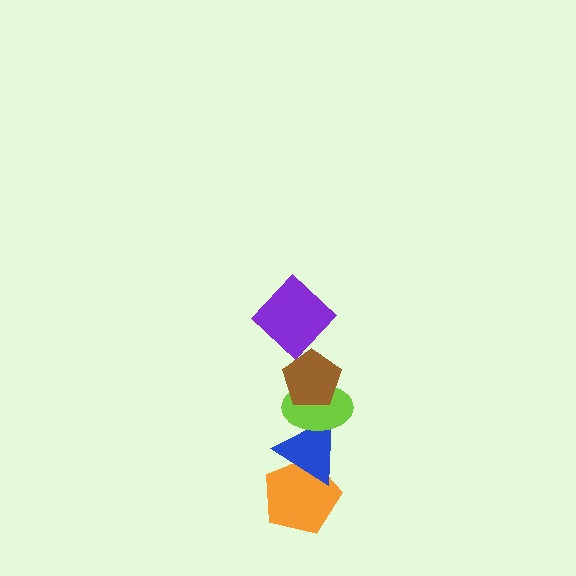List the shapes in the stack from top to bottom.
From top to bottom: the purple diamond, the brown pentagon, the lime ellipse, the blue triangle, the orange pentagon.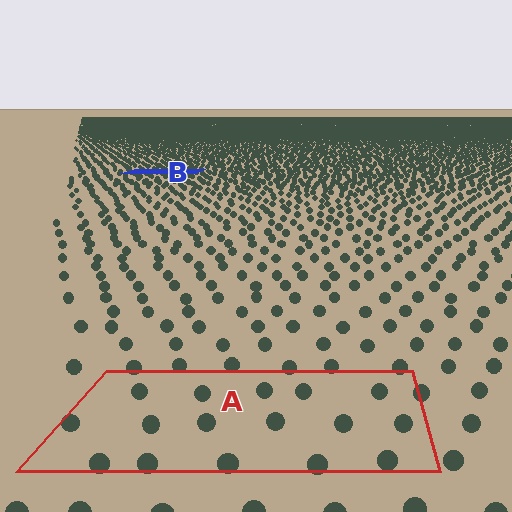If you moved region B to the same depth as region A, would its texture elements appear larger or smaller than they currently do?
They would appear larger. At a closer depth, the same texture elements are projected at a bigger on-screen size.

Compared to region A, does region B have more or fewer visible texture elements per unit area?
Region B has more texture elements per unit area — they are packed more densely because it is farther away.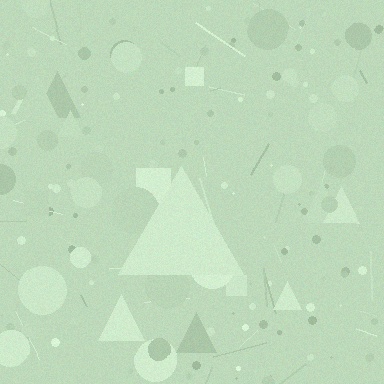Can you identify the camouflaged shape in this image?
The camouflaged shape is a triangle.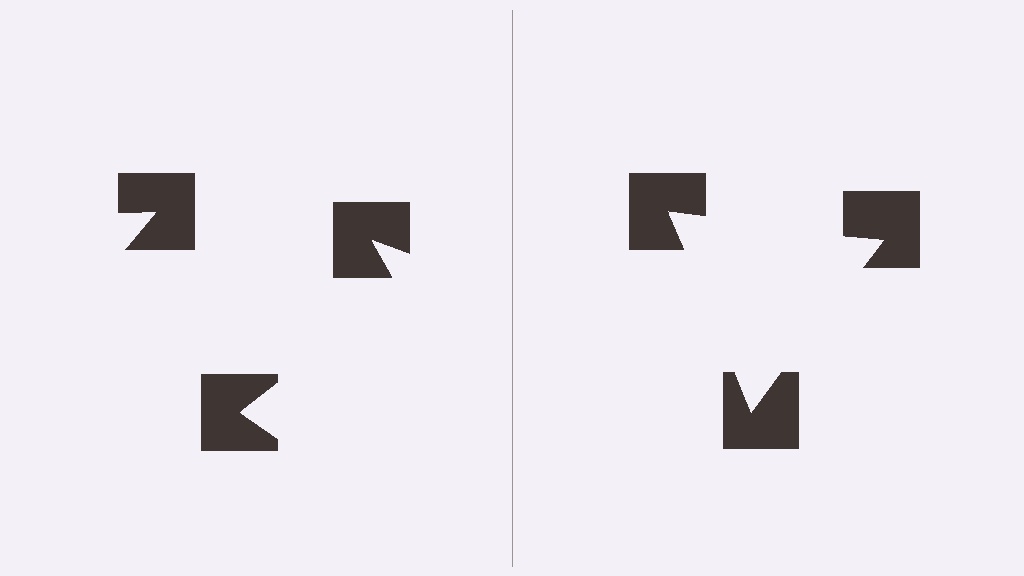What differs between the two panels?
The notched squares are positioned identically on both sides; only the wedge orientations differ. On the right they align to a triangle; on the left they are misaligned.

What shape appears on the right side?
An illusory triangle.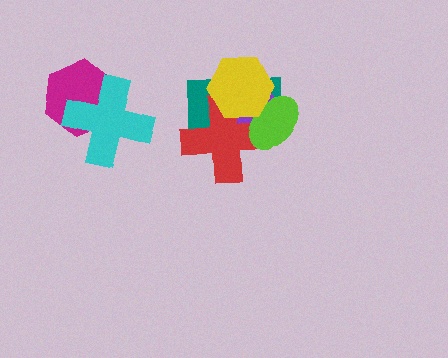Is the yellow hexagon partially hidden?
No, no other shape covers it.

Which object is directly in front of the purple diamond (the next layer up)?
The red cross is directly in front of the purple diamond.